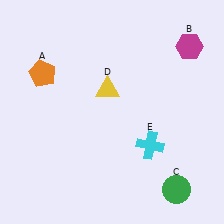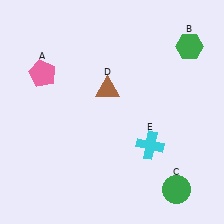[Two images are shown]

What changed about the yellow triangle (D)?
In Image 1, D is yellow. In Image 2, it changed to brown.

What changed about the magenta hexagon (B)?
In Image 1, B is magenta. In Image 2, it changed to green.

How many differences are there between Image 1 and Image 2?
There are 3 differences between the two images.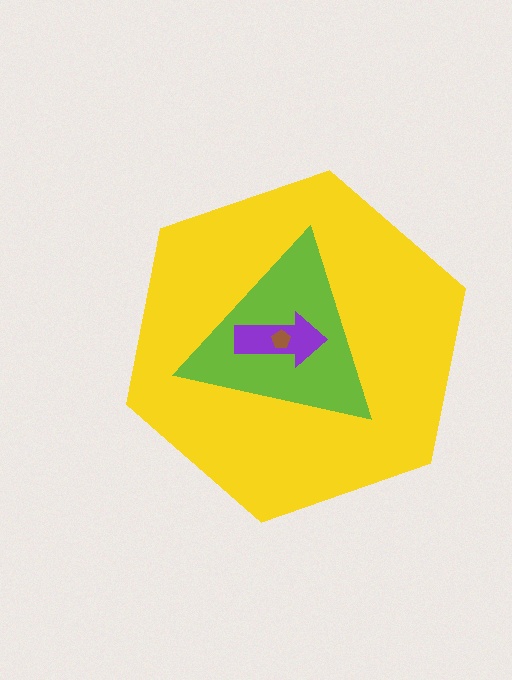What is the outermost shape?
The yellow hexagon.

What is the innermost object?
The brown pentagon.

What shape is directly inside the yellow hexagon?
The lime triangle.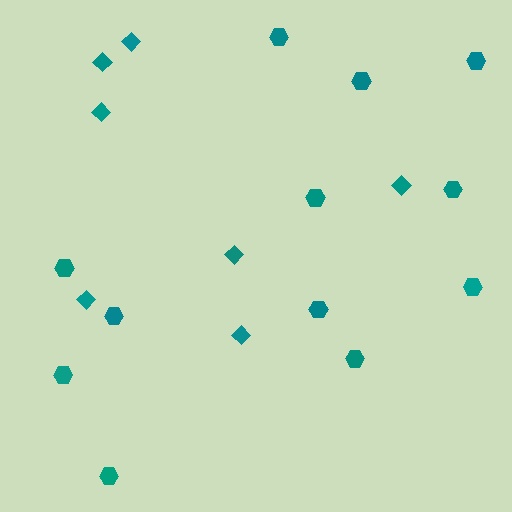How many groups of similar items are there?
There are 2 groups: one group of hexagons (12) and one group of diamonds (7).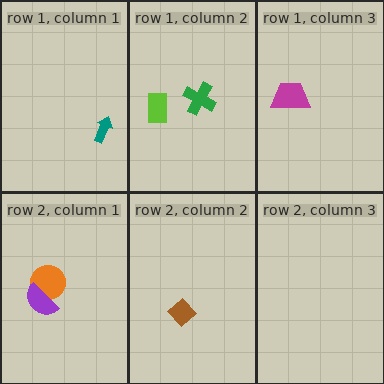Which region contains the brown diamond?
The row 2, column 2 region.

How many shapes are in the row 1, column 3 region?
1.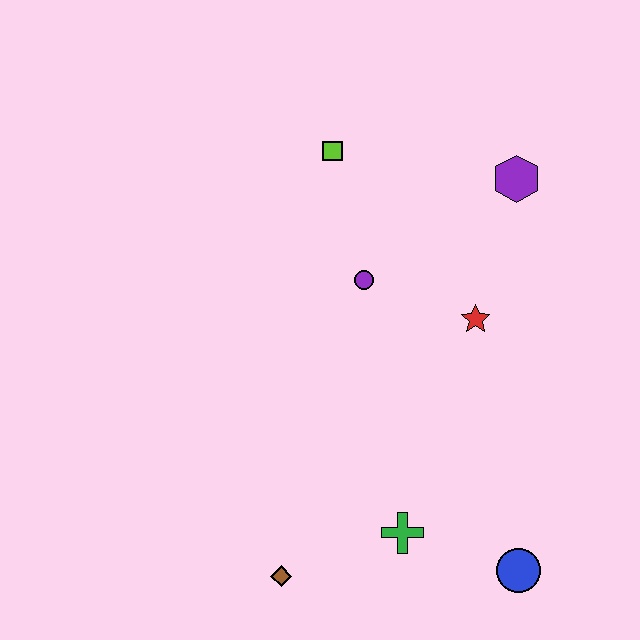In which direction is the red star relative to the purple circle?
The red star is to the right of the purple circle.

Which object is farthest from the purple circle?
The blue circle is farthest from the purple circle.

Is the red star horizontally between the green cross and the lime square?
No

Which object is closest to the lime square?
The purple circle is closest to the lime square.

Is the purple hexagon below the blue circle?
No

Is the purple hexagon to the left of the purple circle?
No